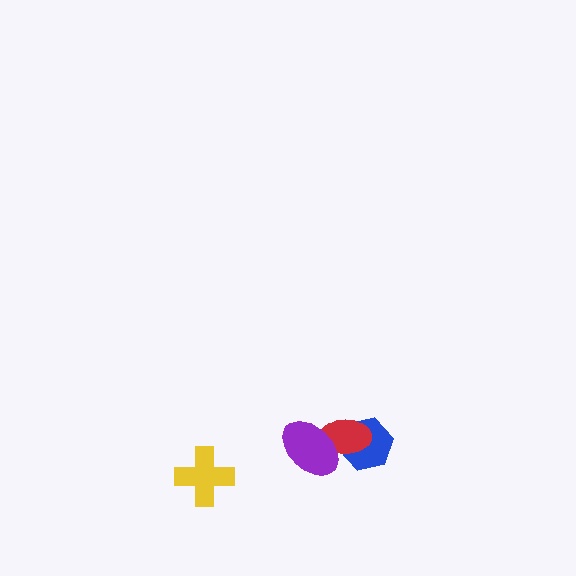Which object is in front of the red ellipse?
The purple ellipse is in front of the red ellipse.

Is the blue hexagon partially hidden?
Yes, it is partially covered by another shape.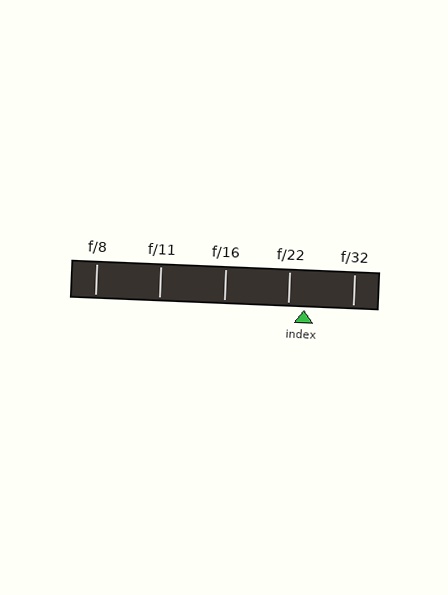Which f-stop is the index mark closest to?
The index mark is closest to f/22.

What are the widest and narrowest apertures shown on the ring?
The widest aperture shown is f/8 and the narrowest is f/32.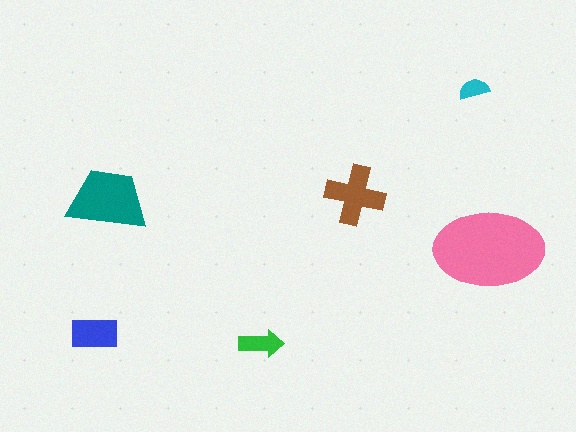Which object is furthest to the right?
The pink ellipse is rightmost.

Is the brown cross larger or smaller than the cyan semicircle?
Larger.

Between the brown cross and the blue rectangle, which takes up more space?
The brown cross.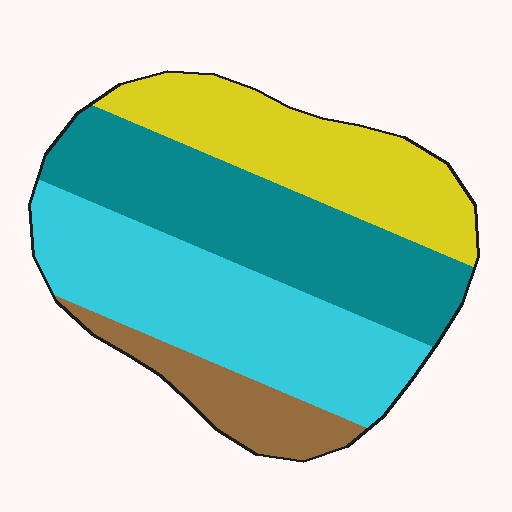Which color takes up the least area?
Brown, at roughly 10%.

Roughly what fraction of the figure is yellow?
Yellow takes up about one quarter (1/4) of the figure.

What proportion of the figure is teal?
Teal takes up between a sixth and a third of the figure.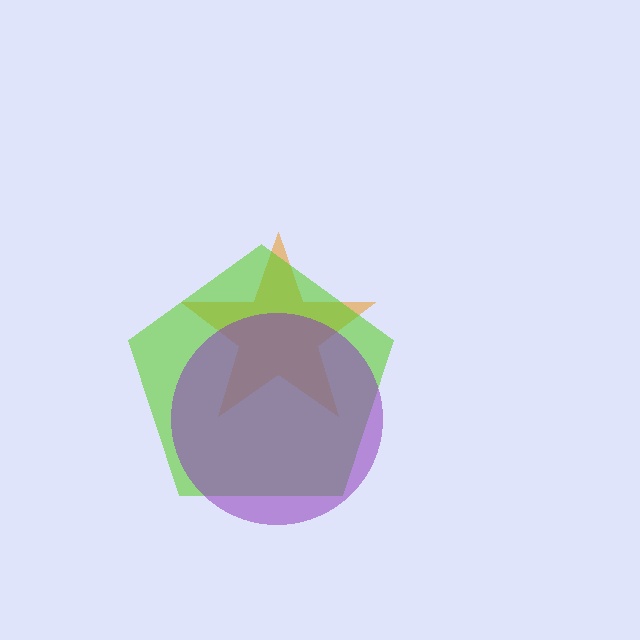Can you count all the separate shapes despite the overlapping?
Yes, there are 3 separate shapes.